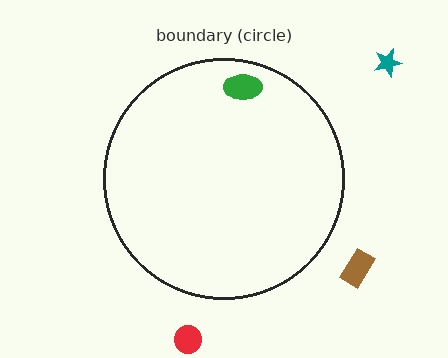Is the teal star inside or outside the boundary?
Outside.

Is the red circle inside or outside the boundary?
Outside.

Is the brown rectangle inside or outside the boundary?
Outside.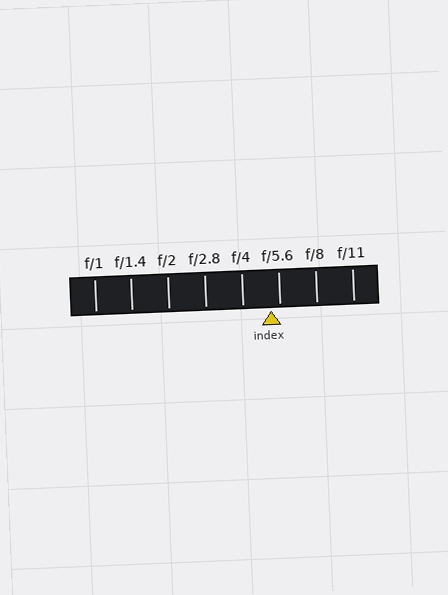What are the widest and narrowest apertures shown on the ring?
The widest aperture shown is f/1 and the narrowest is f/11.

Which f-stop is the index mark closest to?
The index mark is closest to f/5.6.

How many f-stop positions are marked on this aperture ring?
There are 8 f-stop positions marked.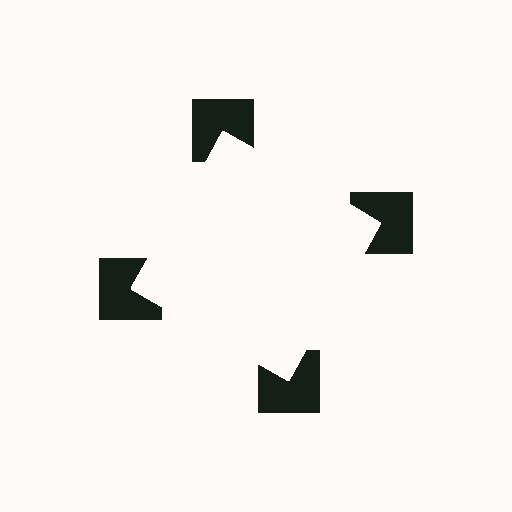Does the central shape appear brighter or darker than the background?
It typically appears slightly brighter than the background, even though no actual brightness change is drawn.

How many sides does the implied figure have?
4 sides.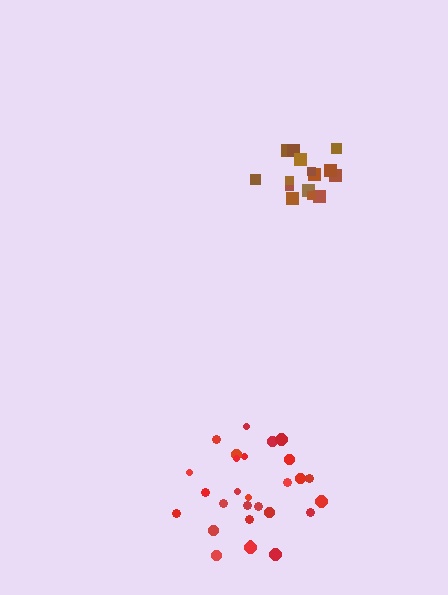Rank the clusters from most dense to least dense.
brown, red.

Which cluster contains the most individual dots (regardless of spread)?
Red (28).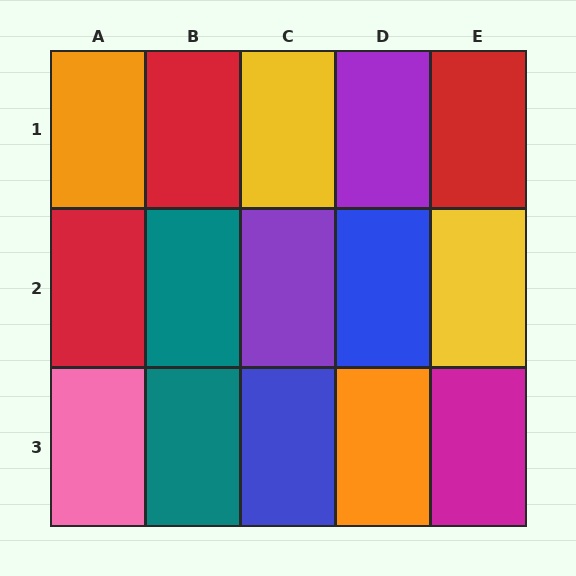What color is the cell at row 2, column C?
Purple.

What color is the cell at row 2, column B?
Teal.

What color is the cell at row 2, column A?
Red.